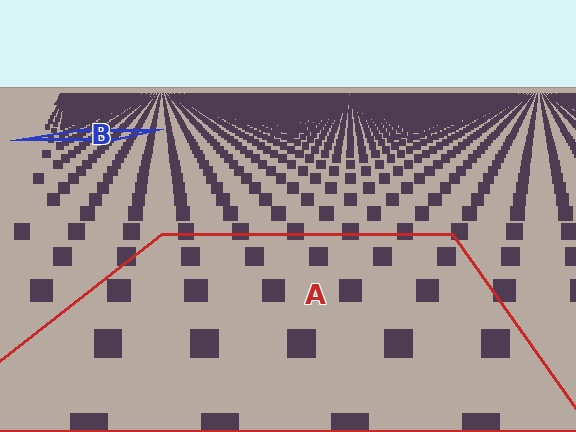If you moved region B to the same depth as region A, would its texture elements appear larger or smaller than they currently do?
They would appear larger. At a closer depth, the same texture elements are projected at a bigger on-screen size.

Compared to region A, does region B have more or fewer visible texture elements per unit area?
Region B has more texture elements per unit area — they are packed more densely because it is farther away.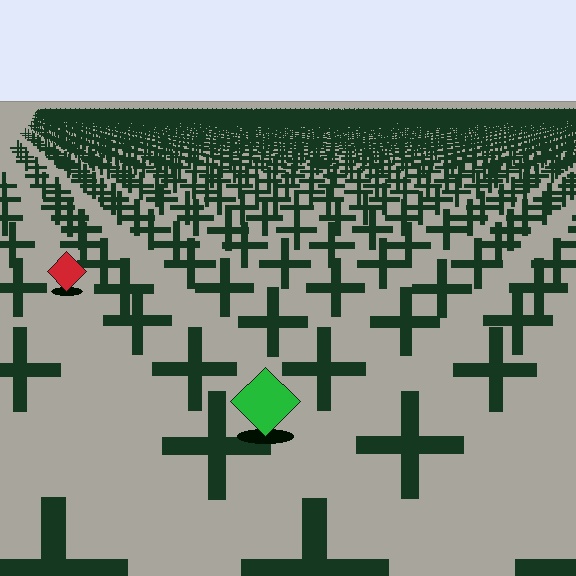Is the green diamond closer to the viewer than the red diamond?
Yes. The green diamond is closer — you can tell from the texture gradient: the ground texture is coarser near it.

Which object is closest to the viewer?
The green diamond is closest. The texture marks near it are larger and more spread out.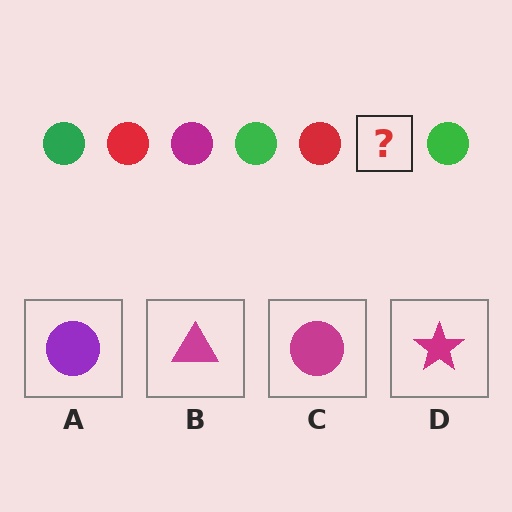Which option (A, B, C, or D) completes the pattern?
C.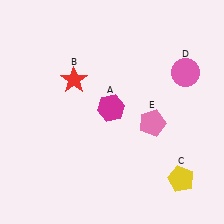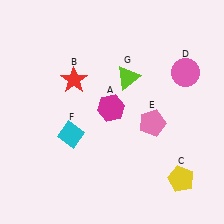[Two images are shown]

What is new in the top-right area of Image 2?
A lime triangle (G) was added in the top-right area of Image 2.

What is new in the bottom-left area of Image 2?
A cyan diamond (F) was added in the bottom-left area of Image 2.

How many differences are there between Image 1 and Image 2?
There are 2 differences between the two images.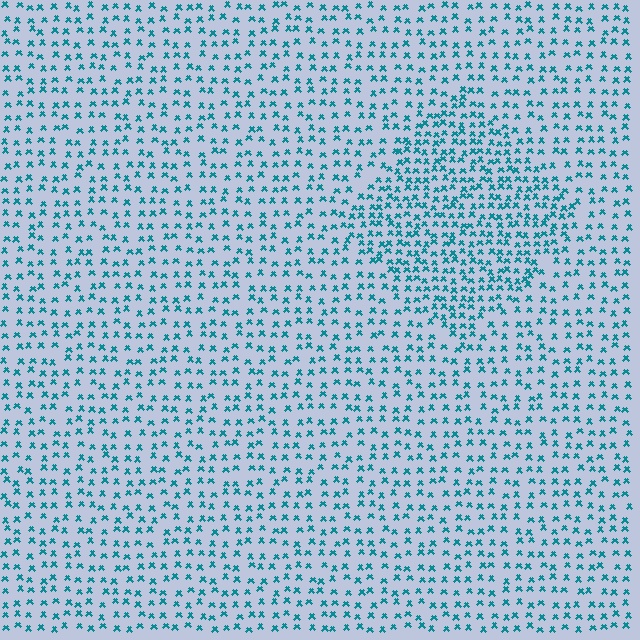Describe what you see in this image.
The image contains small teal elements arranged at two different densities. A diamond-shaped region is visible where the elements are more densely packed than the surrounding area.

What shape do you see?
I see a diamond.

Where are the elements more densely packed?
The elements are more densely packed inside the diamond boundary.